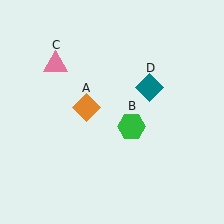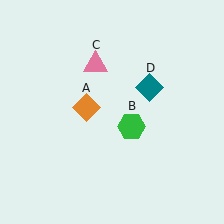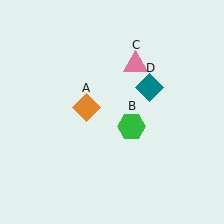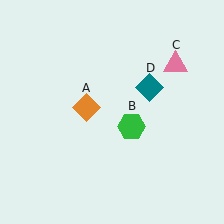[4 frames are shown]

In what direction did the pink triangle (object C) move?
The pink triangle (object C) moved right.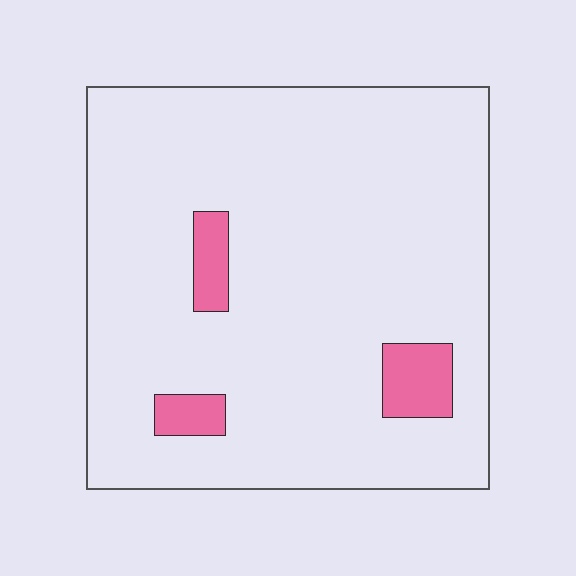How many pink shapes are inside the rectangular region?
3.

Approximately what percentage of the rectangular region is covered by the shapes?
Approximately 5%.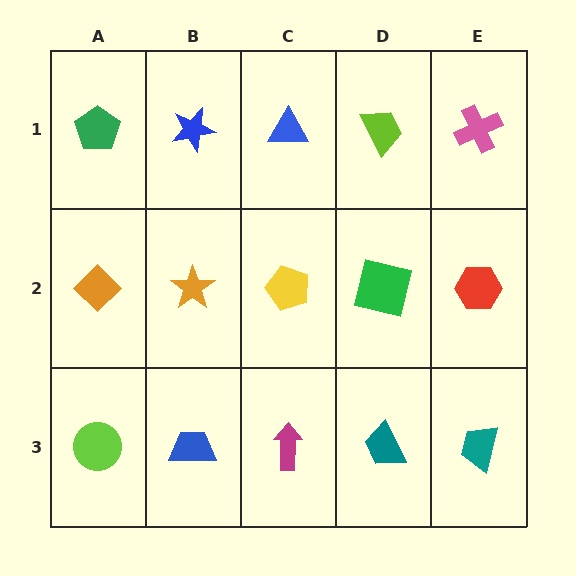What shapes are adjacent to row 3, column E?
A red hexagon (row 2, column E), a teal trapezoid (row 3, column D).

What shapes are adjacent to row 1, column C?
A yellow pentagon (row 2, column C), a blue star (row 1, column B), a lime trapezoid (row 1, column D).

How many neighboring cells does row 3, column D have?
3.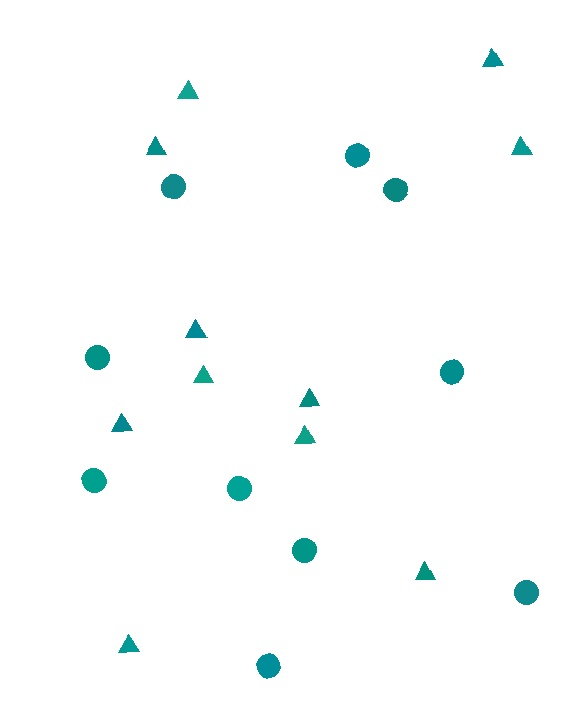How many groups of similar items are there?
There are 2 groups: one group of circles (10) and one group of triangles (11).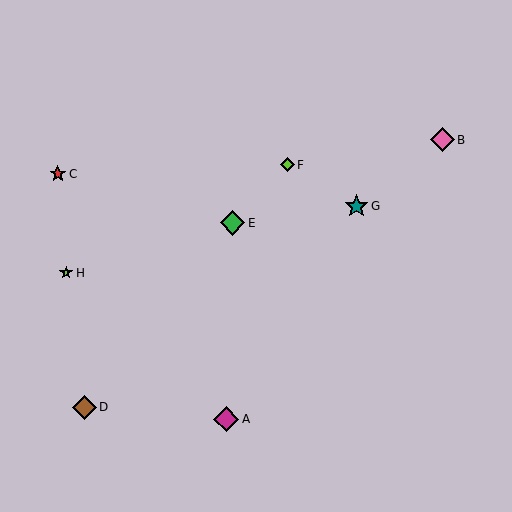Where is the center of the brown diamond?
The center of the brown diamond is at (84, 407).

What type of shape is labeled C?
Shape C is a red star.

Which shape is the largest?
The green diamond (labeled E) is the largest.